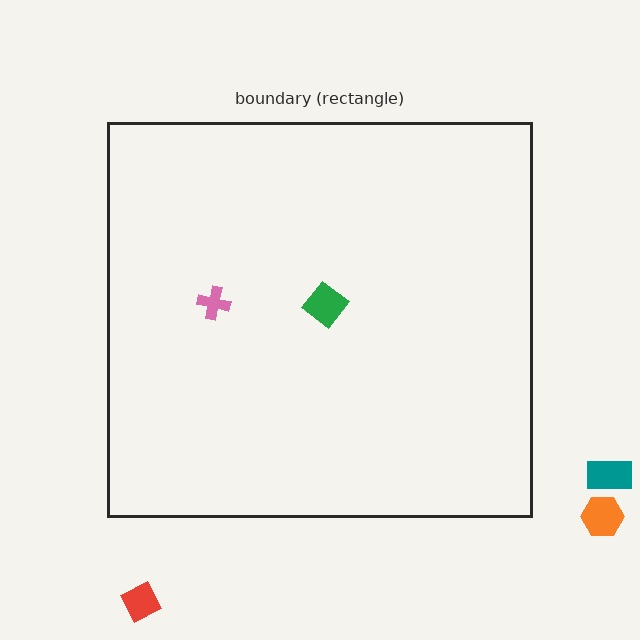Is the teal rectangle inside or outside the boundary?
Outside.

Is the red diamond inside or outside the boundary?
Outside.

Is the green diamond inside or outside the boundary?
Inside.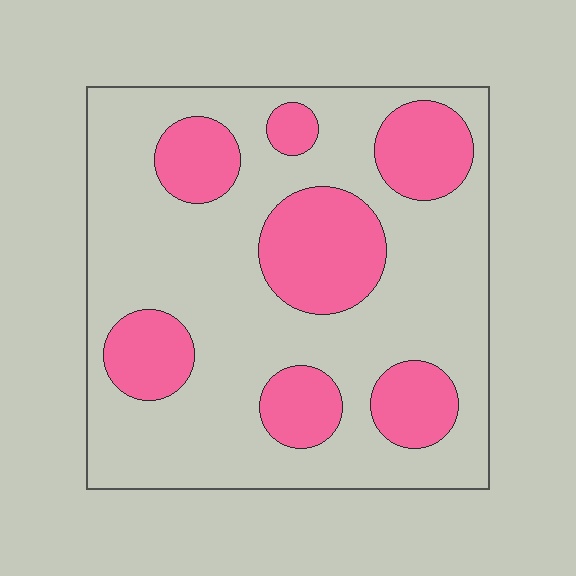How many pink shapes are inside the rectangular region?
7.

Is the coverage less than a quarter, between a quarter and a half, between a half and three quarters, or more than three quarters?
Between a quarter and a half.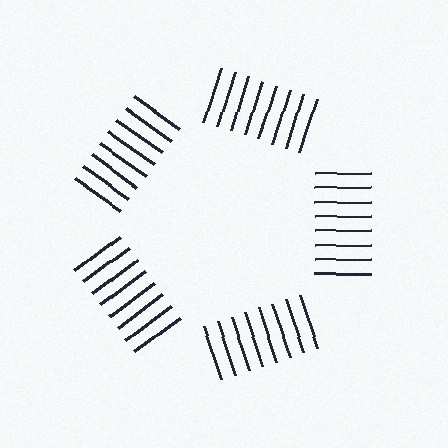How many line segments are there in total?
40 — 8 along each of the 5 edges.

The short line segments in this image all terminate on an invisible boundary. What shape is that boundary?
An illusory pentagon — the line segments terminate on its edges but no continuous stroke is drawn.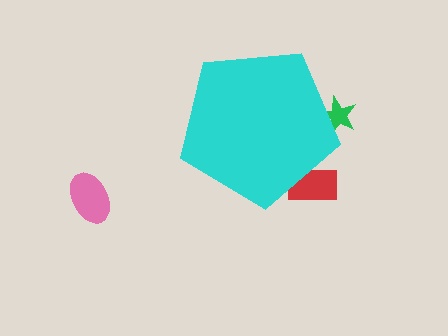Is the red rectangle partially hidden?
Yes, the red rectangle is partially hidden behind the cyan pentagon.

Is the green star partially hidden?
Yes, the green star is partially hidden behind the cyan pentagon.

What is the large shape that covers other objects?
A cyan pentagon.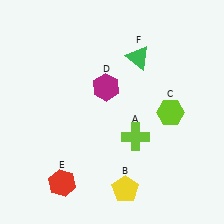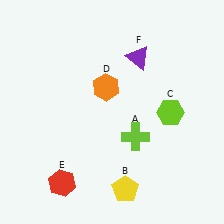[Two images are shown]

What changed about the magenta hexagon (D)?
In Image 1, D is magenta. In Image 2, it changed to orange.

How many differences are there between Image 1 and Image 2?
There are 2 differences between the two images.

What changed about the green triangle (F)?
In Image 1, F is green. In Image 2, it changed to purple.